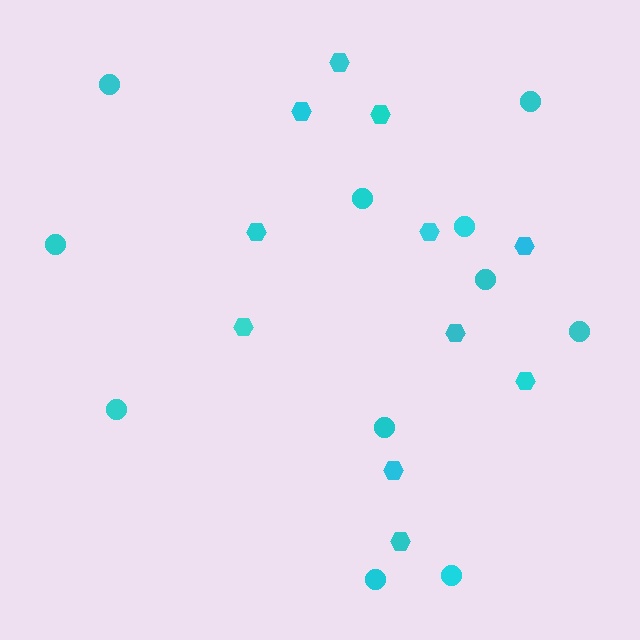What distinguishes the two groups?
There are 2 groups: one group of hexagons (11) and one group of circles (11).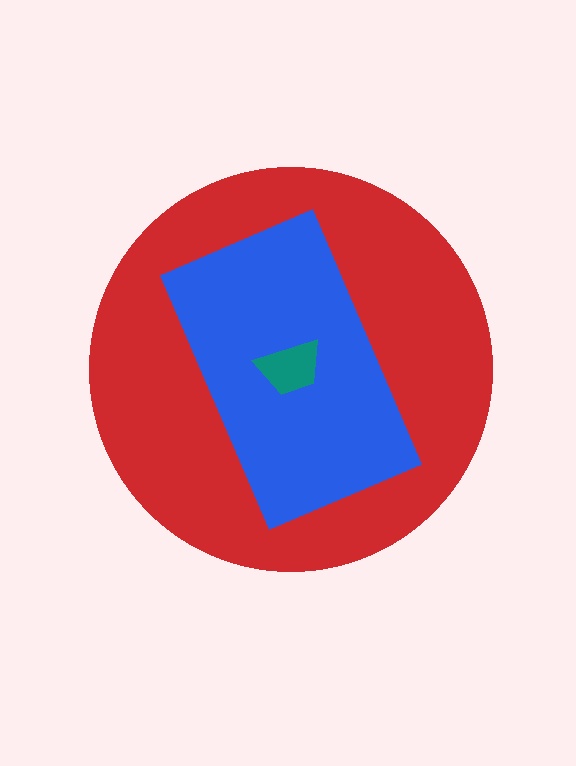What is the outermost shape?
The red circle.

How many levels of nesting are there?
3.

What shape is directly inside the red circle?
The blue rectangle.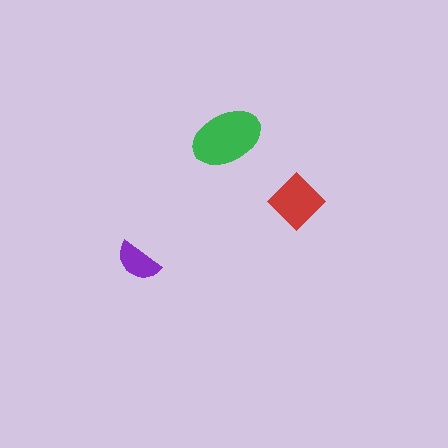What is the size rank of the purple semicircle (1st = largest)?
3rd.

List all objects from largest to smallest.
The green ellipse, the red diamond, the purple semicircle.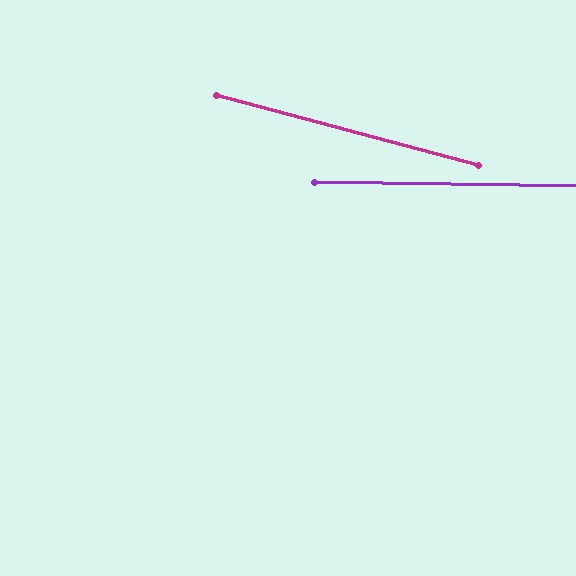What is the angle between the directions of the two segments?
Approximately 14 degrees.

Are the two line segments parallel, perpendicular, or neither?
Neither parallel nor perpendicular — they differ by about 14°.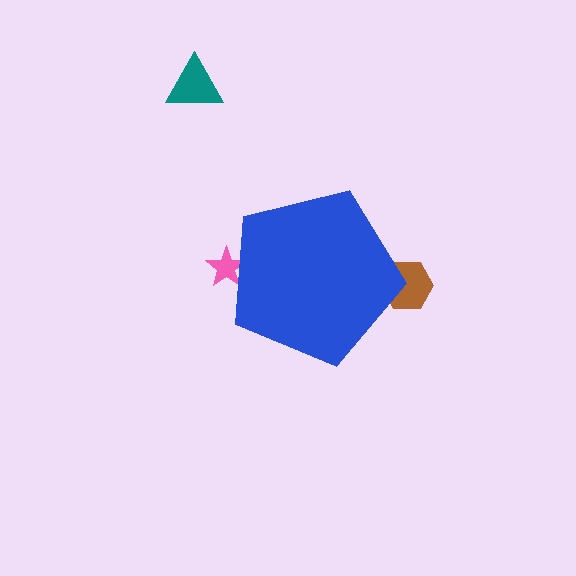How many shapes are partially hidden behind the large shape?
2 shapes are partially hidden.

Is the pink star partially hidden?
Yes, the pink star is partially hidden behind the blue pentagon.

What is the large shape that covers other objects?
A blue pentagon.